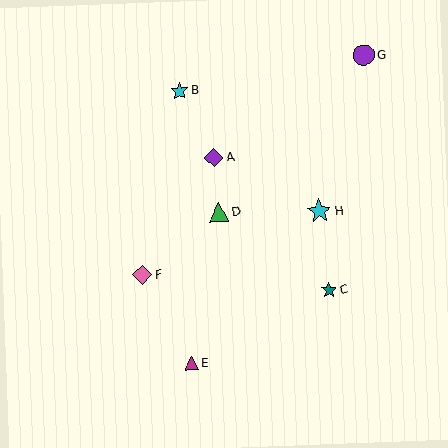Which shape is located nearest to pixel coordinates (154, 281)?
The pink diamond (labeled F) at (142, 275) is nearest to that location.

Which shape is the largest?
The cyan star (labeled H) is the largest.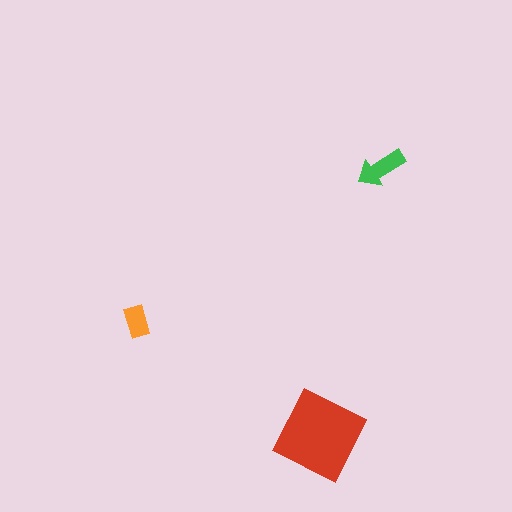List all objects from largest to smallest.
The red square, the green arrow, the orange rectangle.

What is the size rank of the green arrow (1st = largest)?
2nd.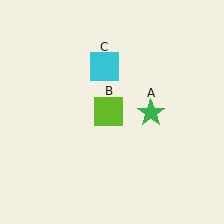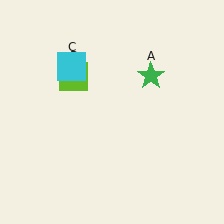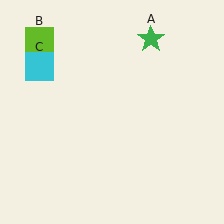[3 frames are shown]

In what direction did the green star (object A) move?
The green star (object A) moved up.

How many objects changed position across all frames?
3 objects changed position: green star (object A), lime square (object B), cyan square (object C).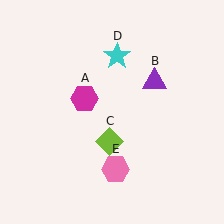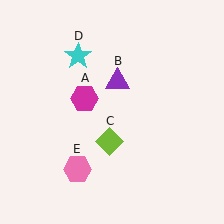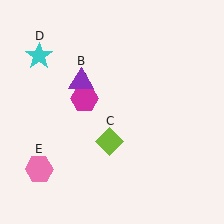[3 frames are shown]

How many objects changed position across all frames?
3 objects changed position: purple triangle (object B), cyan star (object D), pink hexagon (object E).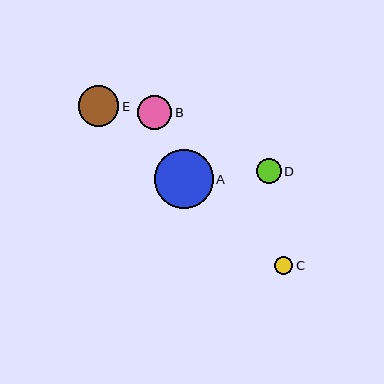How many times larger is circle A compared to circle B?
Circle A is approximately 1.7 times the size of circle B.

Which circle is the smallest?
Circle C is the smallest with a size of approximately 18 pixels.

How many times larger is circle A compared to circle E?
Circle A is approximately 1.5 times the size of circle E.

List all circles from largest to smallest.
From largest to smallest: A, E, B, D, C.